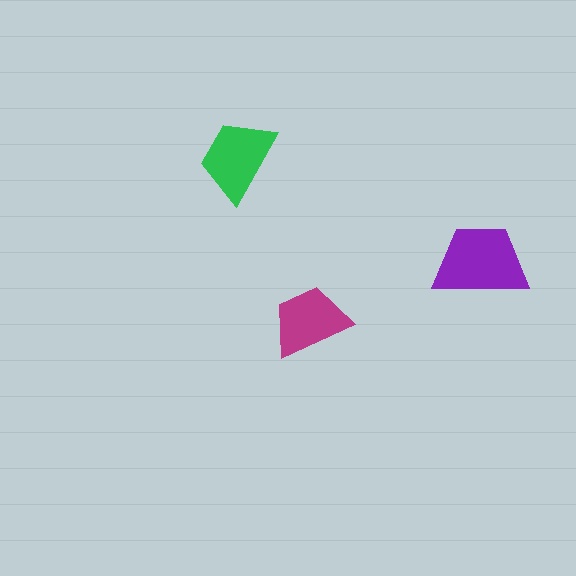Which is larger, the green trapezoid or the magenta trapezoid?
The green one.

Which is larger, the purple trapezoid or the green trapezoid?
The purple one.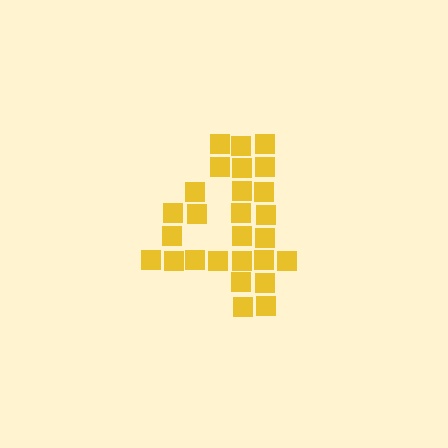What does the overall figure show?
The overall figure shows the digit 4.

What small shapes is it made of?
It is made of small squares.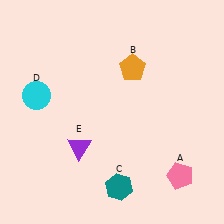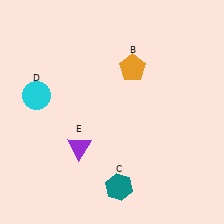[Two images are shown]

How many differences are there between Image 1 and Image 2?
There is 1 difference between the two images.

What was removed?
The pink pentagon (A) was removed in Image 2.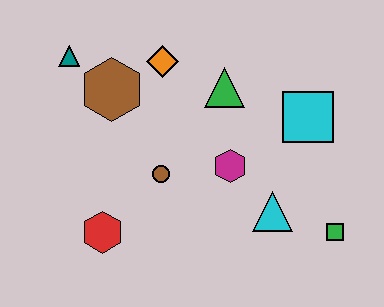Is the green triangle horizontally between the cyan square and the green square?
No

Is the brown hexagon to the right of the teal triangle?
Yes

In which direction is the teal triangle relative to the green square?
The teal triangle is to the left of the green square.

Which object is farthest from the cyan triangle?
The teal triangle is farthest from the cyan triangle.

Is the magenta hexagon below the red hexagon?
No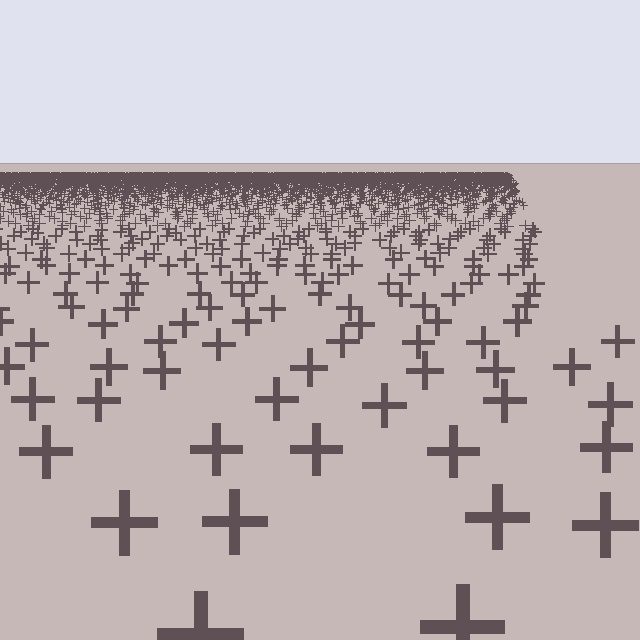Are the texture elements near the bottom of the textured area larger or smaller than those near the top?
Larger. Near the bottom, elements are closer to the viewer and appear at a bigger on-screen size.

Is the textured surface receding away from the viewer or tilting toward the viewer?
The surface is receding away from the viewer. Texture elements get smaller and denser toward the top.